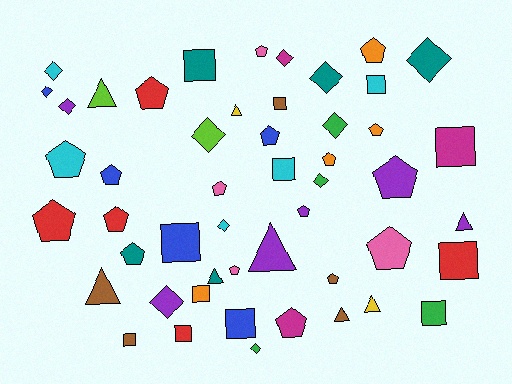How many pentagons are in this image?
There are 18 pentagons.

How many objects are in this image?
There are 50 objects.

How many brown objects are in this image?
There are 5 brown objects.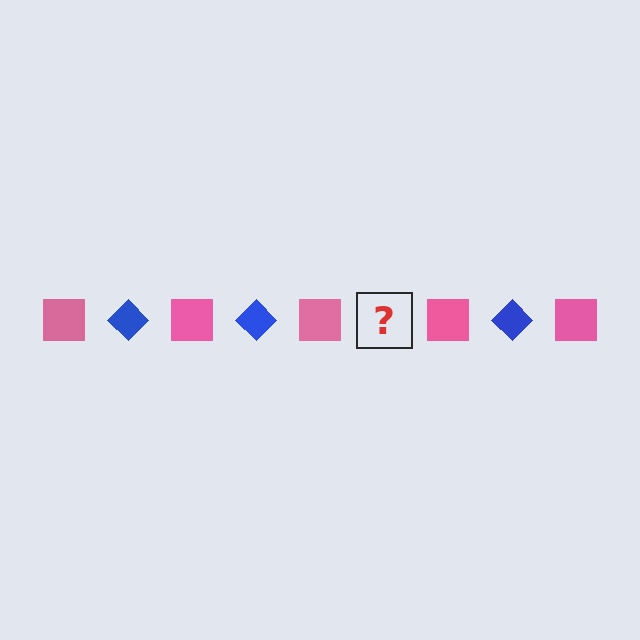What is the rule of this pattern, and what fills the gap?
The rule is that the pattern alternates between pink square and blue diamond. The gap should be filled with a blue diamond.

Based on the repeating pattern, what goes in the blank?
The blank should be a blue diamond.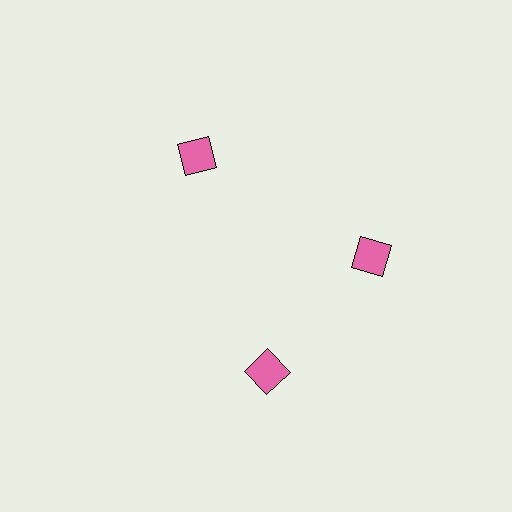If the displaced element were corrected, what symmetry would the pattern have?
It would have 3-fold rotational symmetry — the pattern would map onto itself every 120 degrees.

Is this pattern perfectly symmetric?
No. The 3 pink squares are arranged in a ring, but one element near the 7 o'clock position is rotated out of alignment along the ring, breaking the 3-fold rotational symmetry.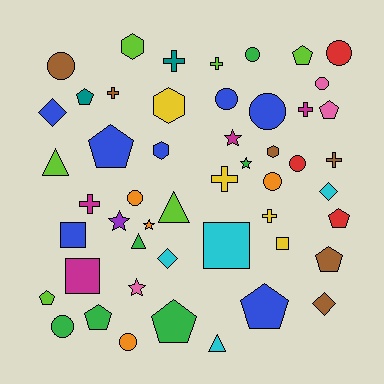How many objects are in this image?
There are 50 objects.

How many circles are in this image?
There are 11 circles.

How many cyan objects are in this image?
There are 4 cyan objects.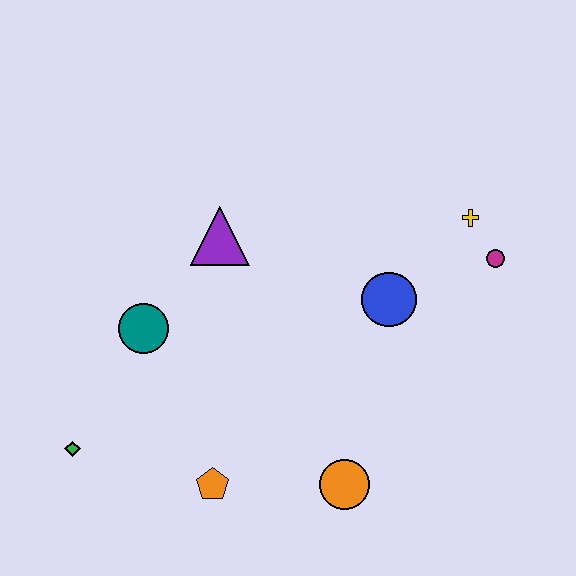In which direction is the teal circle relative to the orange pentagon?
The teal circle is above the orange pentagon.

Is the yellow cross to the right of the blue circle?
Yes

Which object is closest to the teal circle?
The purple triangle is closest to the teal circle.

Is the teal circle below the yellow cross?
Yes